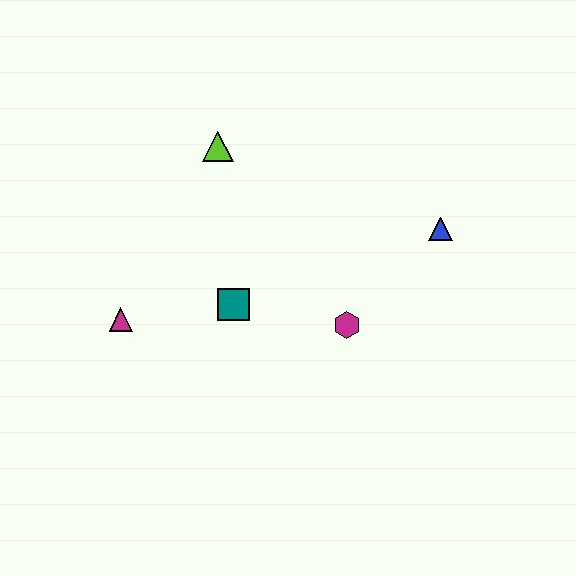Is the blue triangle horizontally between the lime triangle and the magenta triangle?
No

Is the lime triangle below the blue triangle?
No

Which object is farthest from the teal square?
The blue triangle is farthest from the teal square.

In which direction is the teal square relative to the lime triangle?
The teal square is below the lime triangle.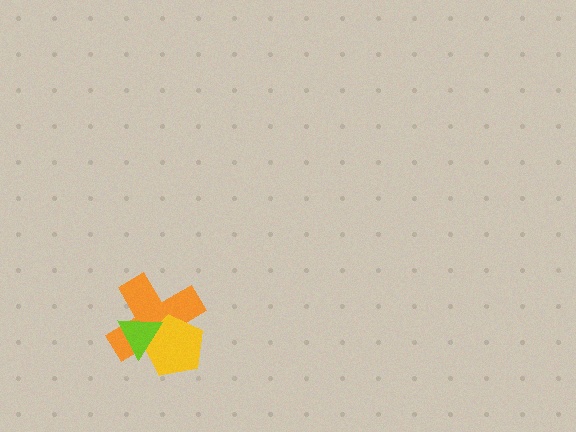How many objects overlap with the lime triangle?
2 objects overlap with the lime triangle.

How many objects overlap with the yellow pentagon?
2 objects overlap with the yellow pentagon.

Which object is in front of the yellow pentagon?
The lime triangle is in front of the yellow pentagon.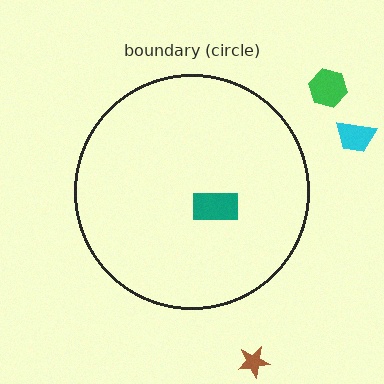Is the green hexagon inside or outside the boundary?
Outside.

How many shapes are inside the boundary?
1 inside, 3 outside.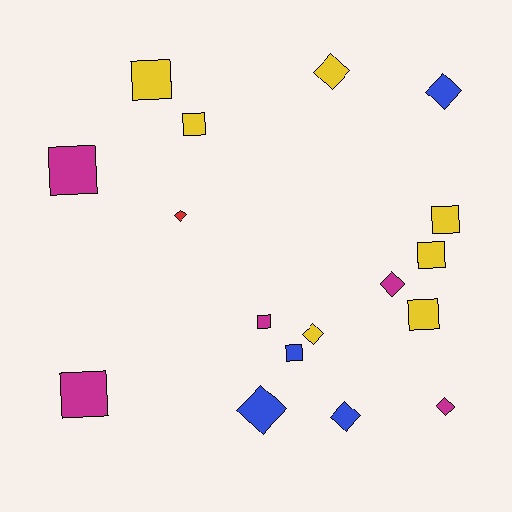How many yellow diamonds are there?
There are 2 yellow diamonds.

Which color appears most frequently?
Yellow, with 7 objects.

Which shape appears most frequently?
Square, with 9 objects.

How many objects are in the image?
There are 17 objects.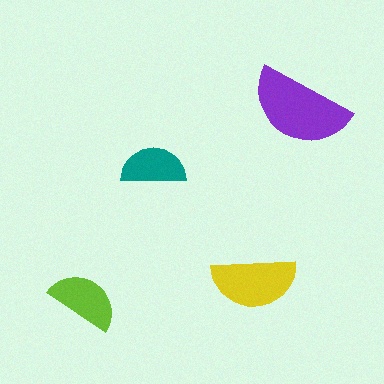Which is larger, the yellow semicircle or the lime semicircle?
The yellow one.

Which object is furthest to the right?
The purple semicircle is rightmost.